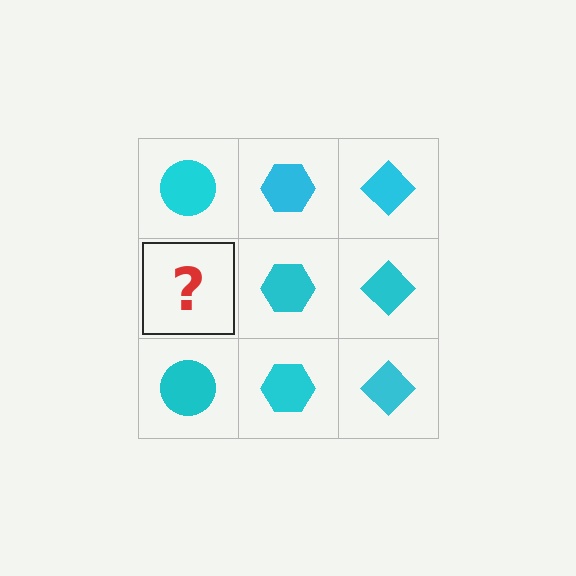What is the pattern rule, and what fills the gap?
The rule is that each column has a consistent shape. The gap should be filled with a cyan circle.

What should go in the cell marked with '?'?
The missing cell should contain a cyan circle.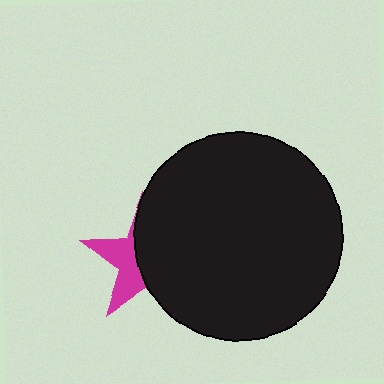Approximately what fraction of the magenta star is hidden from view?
Roughly 61% of the magenta star is hidden behind the black circle.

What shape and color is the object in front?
The object in front is a black circle.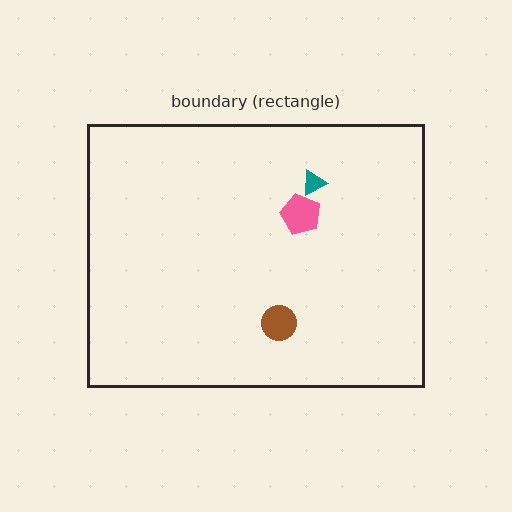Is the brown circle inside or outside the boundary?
Inside.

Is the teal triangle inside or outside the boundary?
Inside.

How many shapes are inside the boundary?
3 inside, 0 outside.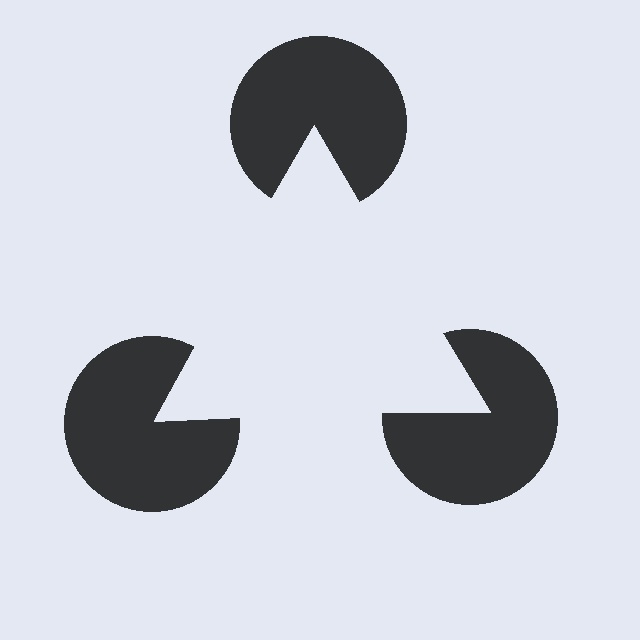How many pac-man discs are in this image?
There are 3 — one at each vertex of the illusory triangle.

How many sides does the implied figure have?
3 sides.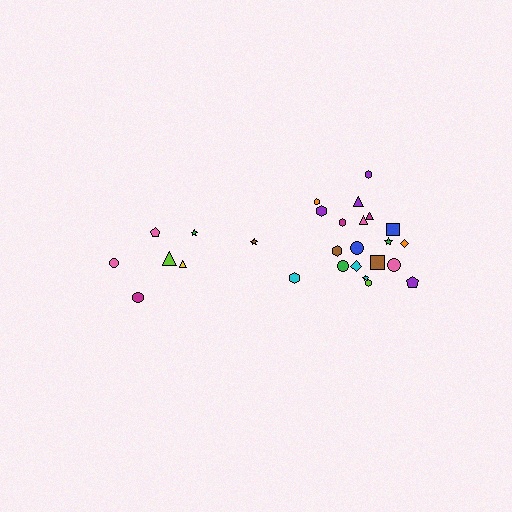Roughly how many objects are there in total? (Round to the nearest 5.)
Roughly 30 objects in total.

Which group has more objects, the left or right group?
The right group.